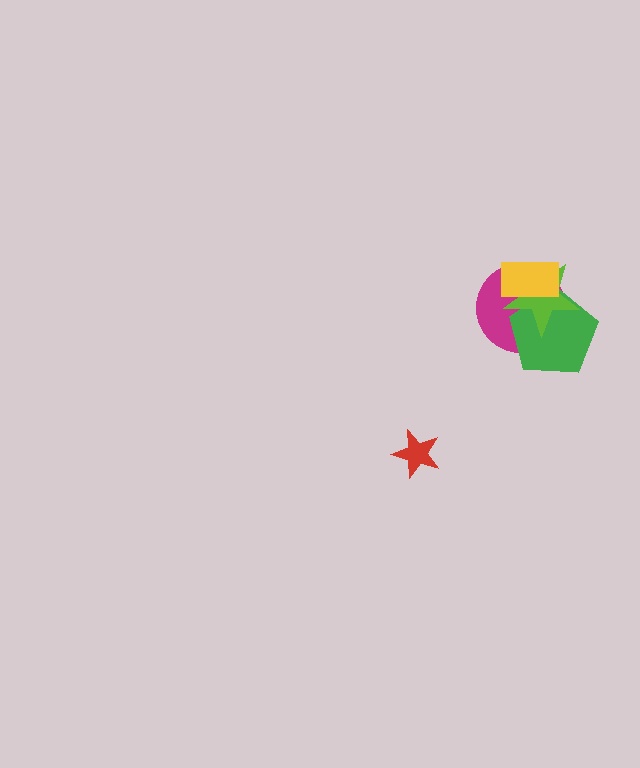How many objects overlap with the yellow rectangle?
3 objects overlap with the yellow rectangle.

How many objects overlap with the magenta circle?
3 objects overlap with the magenta circle.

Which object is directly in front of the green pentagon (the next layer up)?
The lime star is directly in front of the green pentagon.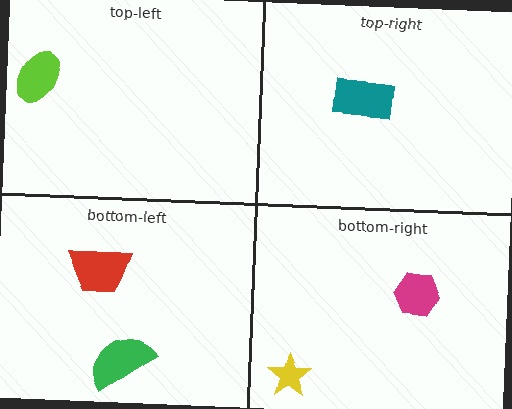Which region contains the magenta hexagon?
The bottom-right region.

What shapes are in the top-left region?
The lime ellipse.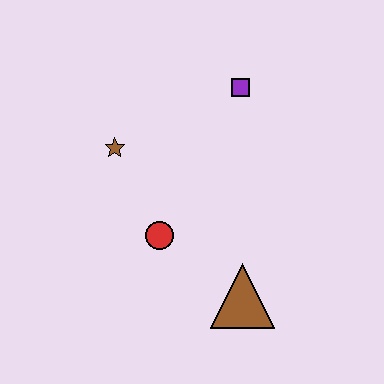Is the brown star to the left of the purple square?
Yes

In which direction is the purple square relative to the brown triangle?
The purple square is above the brown triangle.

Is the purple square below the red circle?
No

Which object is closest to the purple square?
The brown star is closest to the purple square.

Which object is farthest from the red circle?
The purple square is farthest from the red circle.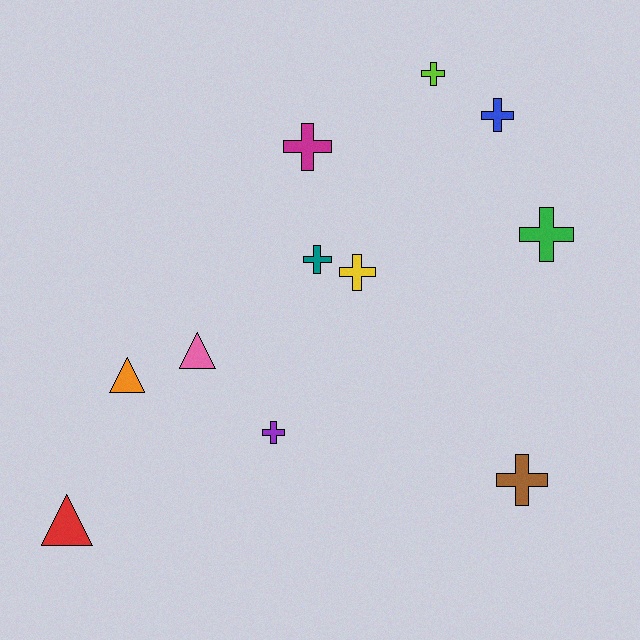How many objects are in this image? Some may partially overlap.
There are 11 objects.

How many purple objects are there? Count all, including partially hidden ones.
There is 1 purple object.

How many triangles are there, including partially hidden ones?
There are 3 triangles.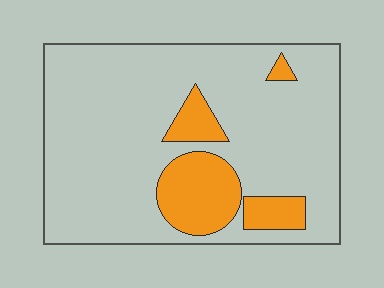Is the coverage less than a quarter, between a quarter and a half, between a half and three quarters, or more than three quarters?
Less than a quarter.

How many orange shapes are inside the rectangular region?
4.